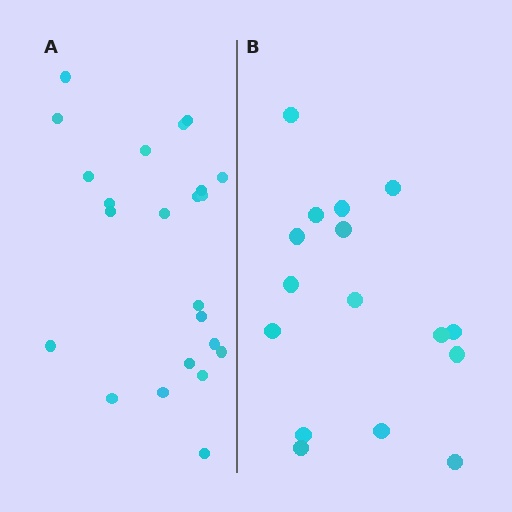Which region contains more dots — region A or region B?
Region A (the left region) has more dots.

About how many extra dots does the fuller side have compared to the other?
Region A has roughly 8 or so more dots than region B.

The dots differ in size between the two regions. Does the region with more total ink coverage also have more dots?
No. Region B has more total ink coverage because its dots are larger, but region A actually contains more individual dots. Total area can be misleading — the number of items is what matters here.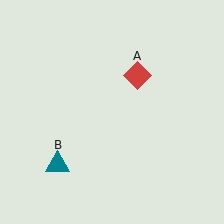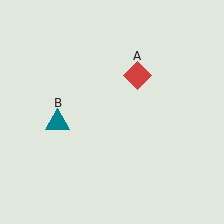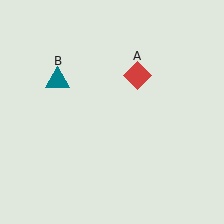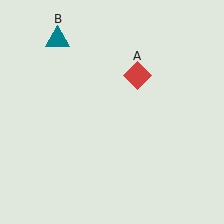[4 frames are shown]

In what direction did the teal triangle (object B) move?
The teal triangle (object B) moved up.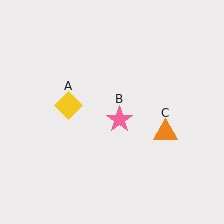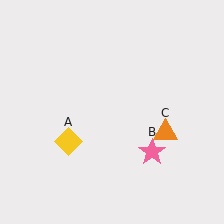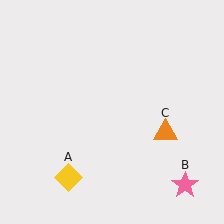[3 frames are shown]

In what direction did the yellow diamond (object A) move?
The yellow diamond (object A) moved down.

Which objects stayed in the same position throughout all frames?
Orange triangle (object C) remained stationary.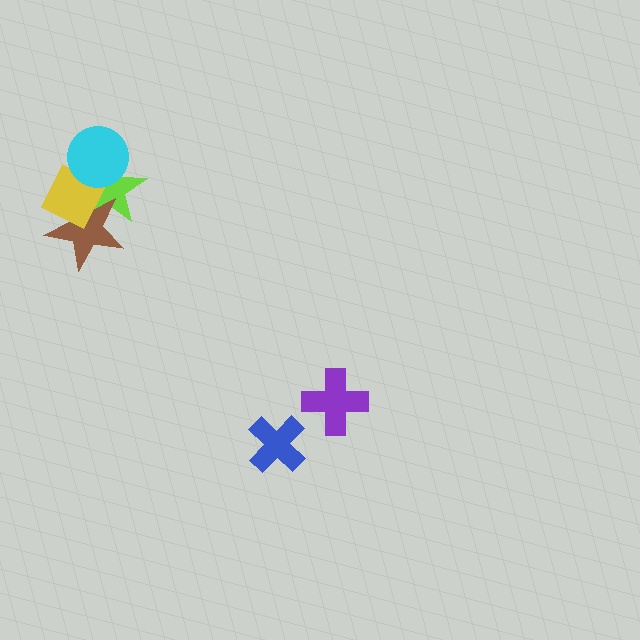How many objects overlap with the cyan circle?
2 objects overlap with the cyan circle.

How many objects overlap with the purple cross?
0 objects overlap with the purple cross.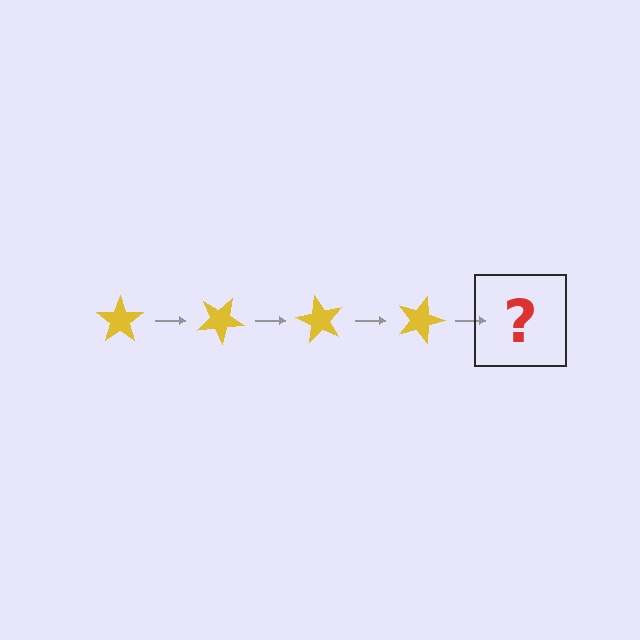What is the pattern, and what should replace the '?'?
The pattern is that the star rotates 30 degrees each step. The '?' should be a yellow star rotated 120 degrees.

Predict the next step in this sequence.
The next step is a yellow star rotated 120 degrees.